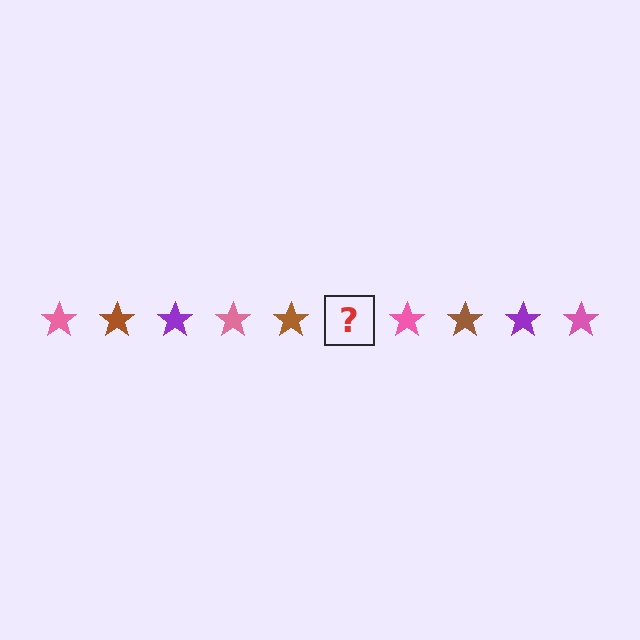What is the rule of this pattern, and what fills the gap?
The rule is that the pattern cycles through pink, brown, purple stars. The gap should be filled with a purple star.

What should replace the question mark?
The question mark should be replaced with a purple star.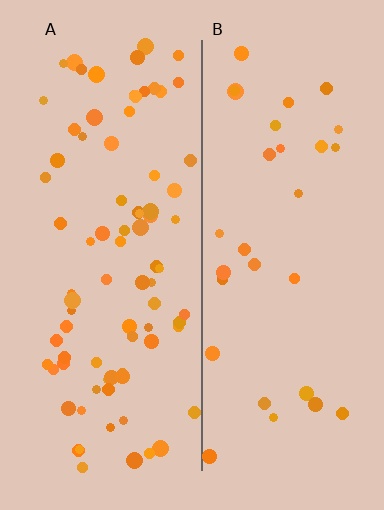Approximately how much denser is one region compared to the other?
Approximately 2.7× — region A over region B.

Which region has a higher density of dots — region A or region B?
A (the left).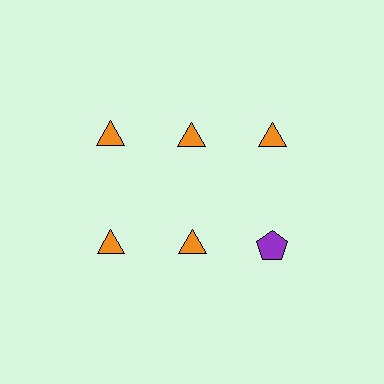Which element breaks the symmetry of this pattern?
The purple pentagon in the second row, center column breaks the symmetry. All other shapes are orange triangles.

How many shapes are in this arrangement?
There are 6 shapes arranged in a grid pattern.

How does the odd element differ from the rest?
It differs in both color (purple instead of orange) and shape (pentagon instead of triangle).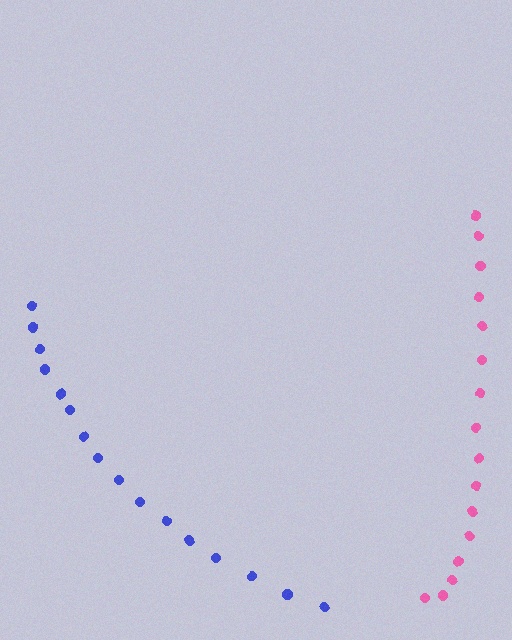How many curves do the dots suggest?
There are 2 distinct paths.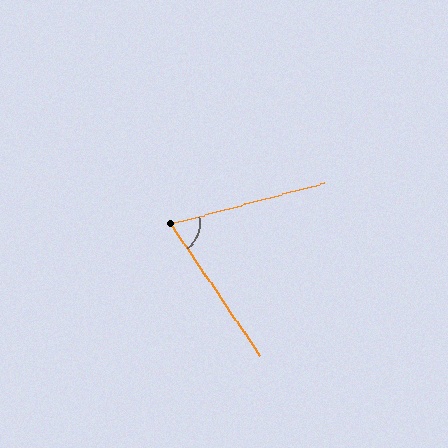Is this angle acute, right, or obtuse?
It is acute.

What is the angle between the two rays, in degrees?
Approximately 71 degrees.